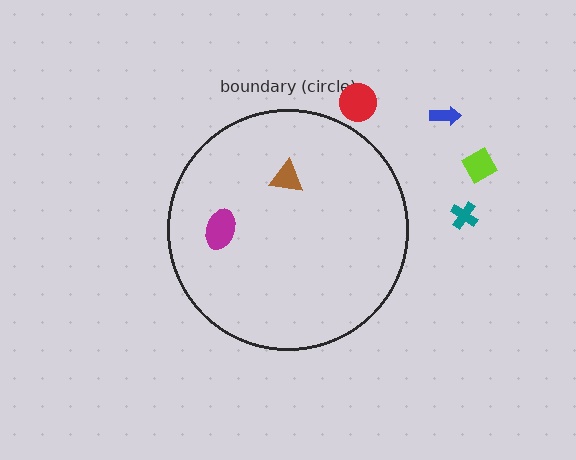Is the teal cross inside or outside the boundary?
Outside.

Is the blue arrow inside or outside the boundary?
Outside.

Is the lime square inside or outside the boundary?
Outside.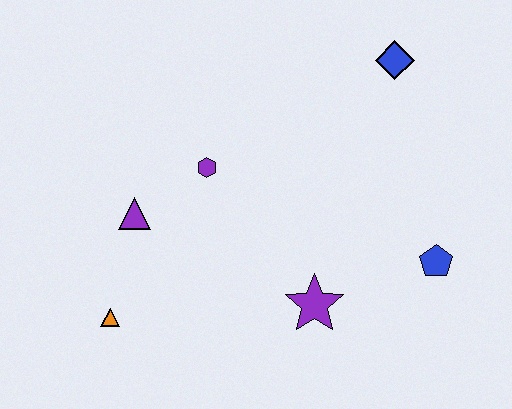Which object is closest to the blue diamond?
The blue pentagon is closest to the blue diamond.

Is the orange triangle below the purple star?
Yes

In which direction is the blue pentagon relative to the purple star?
The blue pentagon is to the right of the purple star.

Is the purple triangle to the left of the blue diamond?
Yes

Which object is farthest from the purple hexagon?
The blue pentagon is farthest from the purple hexagon.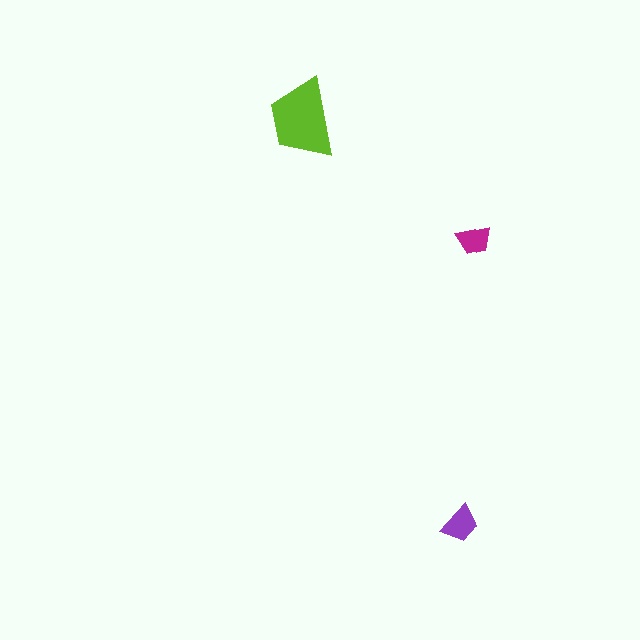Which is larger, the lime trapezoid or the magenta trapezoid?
The lime one.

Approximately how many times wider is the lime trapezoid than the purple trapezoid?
About 2 times wider.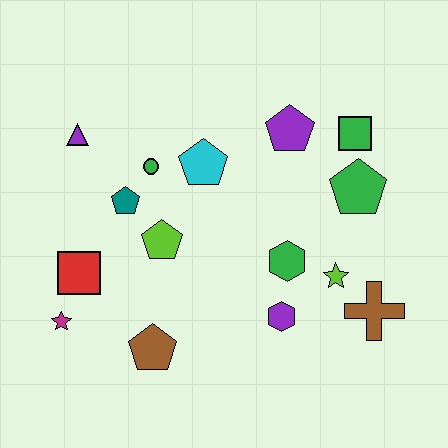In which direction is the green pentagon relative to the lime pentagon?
The green pentagon is to the right of the lime pentagon.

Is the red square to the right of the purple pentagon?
No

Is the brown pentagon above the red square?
No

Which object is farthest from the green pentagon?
The magenta star is farthest from the green pentagon.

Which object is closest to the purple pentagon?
The green square is closest to the purple pentagon.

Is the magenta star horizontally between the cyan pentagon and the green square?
No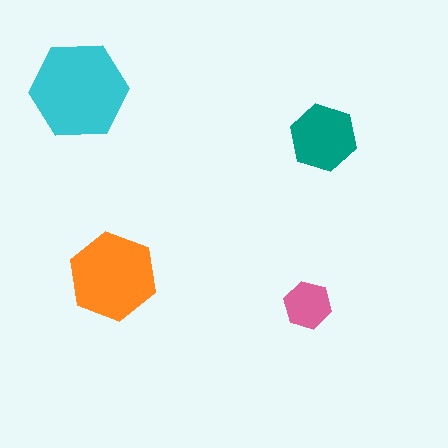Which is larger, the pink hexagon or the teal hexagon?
The teal one.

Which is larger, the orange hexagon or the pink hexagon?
The orange one.